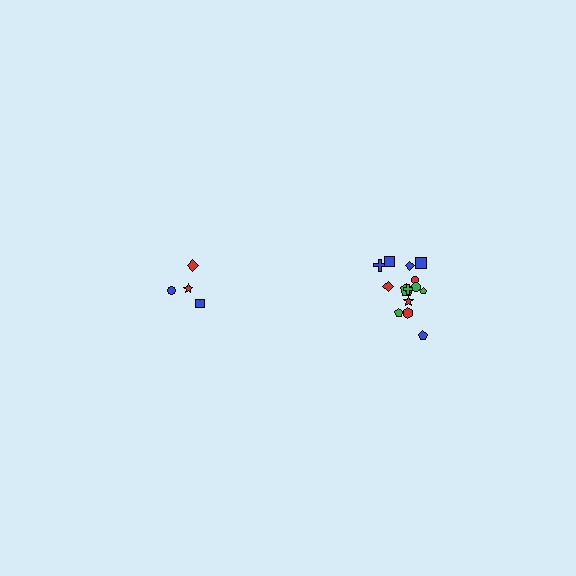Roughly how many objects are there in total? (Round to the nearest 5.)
Roughly 20 objects in total.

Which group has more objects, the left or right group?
The right group.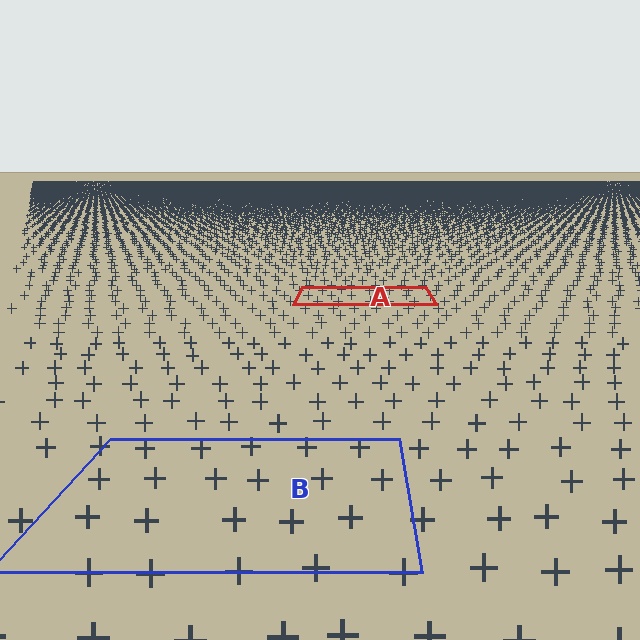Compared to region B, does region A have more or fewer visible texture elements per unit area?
Region A has more texture elements per unit area — they are packed more densely because it is farther away.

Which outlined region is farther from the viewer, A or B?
Region A is farther from the viewer — the texture elements inside it appear smaller and more densely packed.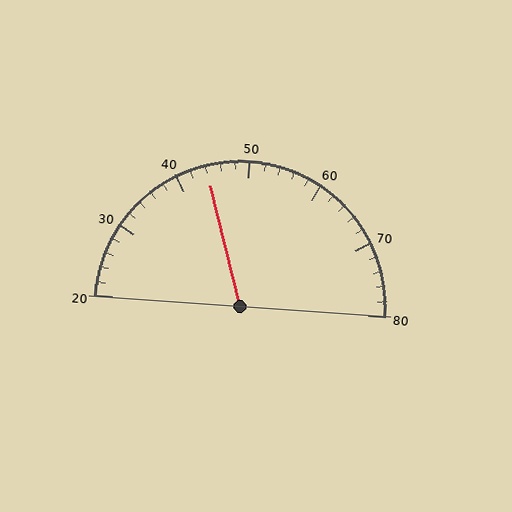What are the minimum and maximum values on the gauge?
The gauge ranges from 20 to 80.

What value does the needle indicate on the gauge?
The needle indicates approximately 44.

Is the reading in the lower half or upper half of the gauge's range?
The reading is in the lower half of the range (20 to 80).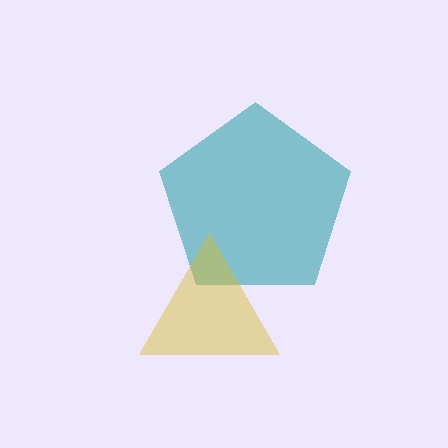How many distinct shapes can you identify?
There are 2 distinct shapes: a teal pentagon, a yellow triangle.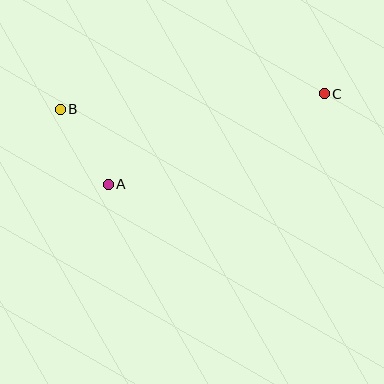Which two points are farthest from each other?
Points B and C are farthest from each other.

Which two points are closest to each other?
Points A and B are closest to each other.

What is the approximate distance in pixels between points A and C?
The distance between A and C is approximately 235 pixels.